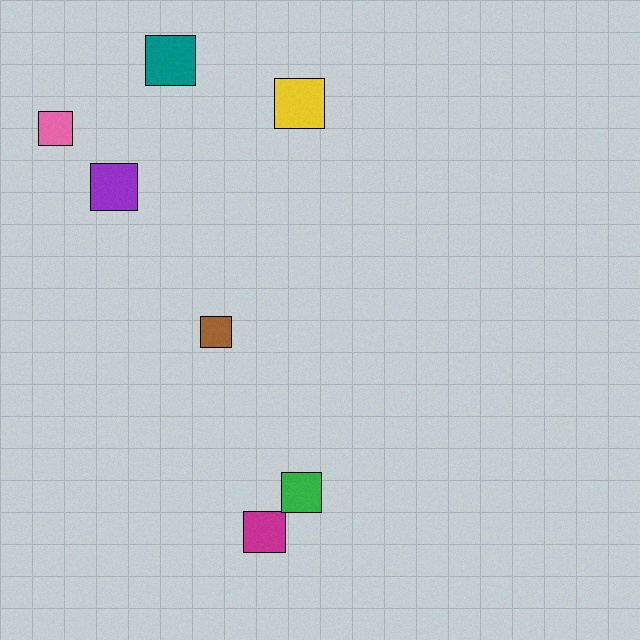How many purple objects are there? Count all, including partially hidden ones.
There is 1 purple object.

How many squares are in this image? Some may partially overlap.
There are 7 squares.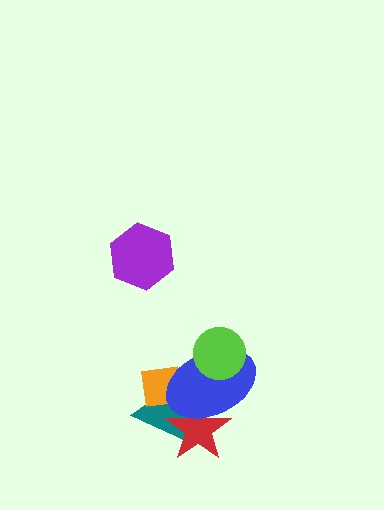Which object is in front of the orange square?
The blue ellipse is in front of the orange square.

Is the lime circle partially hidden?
No, no other shape covers it.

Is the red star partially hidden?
Yes, it is partially covered by another shape.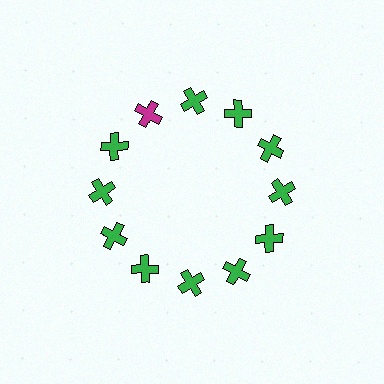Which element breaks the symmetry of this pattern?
The magenta cross at roughly the 11 o'clock position breaks the symmetry. All other shapes are green crosses.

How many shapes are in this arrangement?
There are 12 shapes arranged in a ring pattern.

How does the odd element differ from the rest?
It has a different color: magenta instead of green.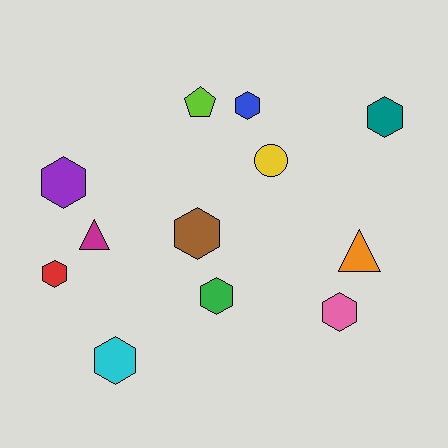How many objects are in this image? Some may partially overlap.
There are 12 objects.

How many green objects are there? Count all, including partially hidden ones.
There is 1 green object.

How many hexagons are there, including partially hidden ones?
There are 8 hexagons.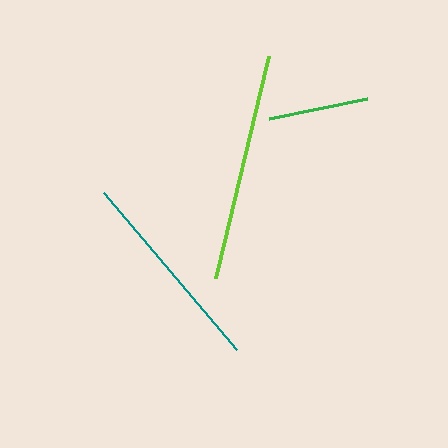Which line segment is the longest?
The lime line is the longest at approximately 228 pixels.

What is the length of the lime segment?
The lime segment is approximately 228 pixels long.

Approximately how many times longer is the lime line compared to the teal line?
The lime line is approximately 1.1 times the length of the teal line.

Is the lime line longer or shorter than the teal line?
The lime line is longer than the teal line.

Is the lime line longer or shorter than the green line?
The lime line is longer than the green line.